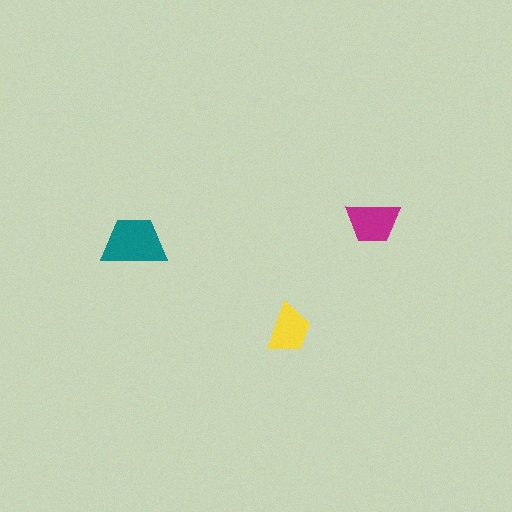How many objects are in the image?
There are 3 objects in the image.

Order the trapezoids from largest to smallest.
the teal one, the magenta one, the yellow one.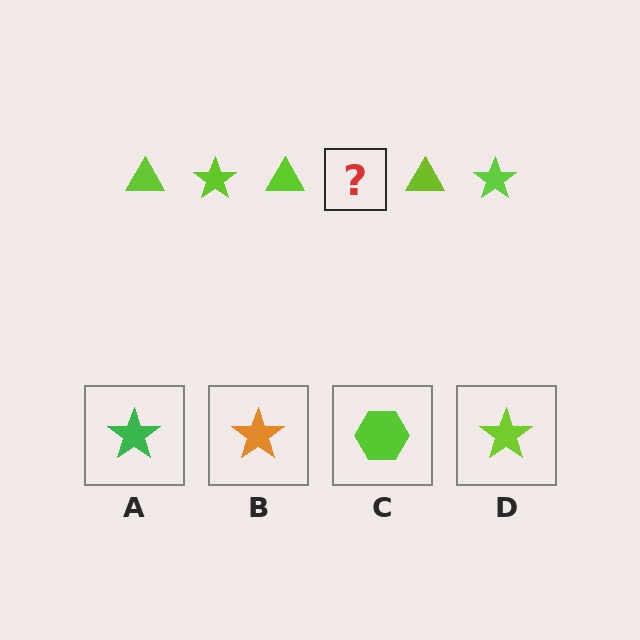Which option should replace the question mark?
Option D.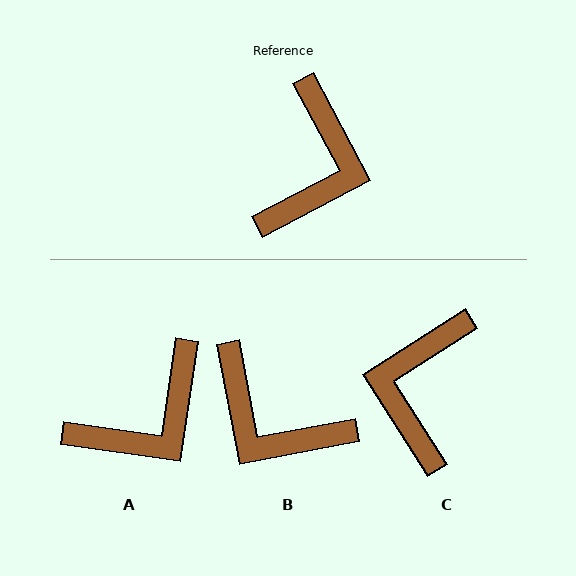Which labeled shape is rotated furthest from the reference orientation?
C, about 175 degrees away.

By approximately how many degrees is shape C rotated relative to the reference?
Approximately 175 degrees clockwise.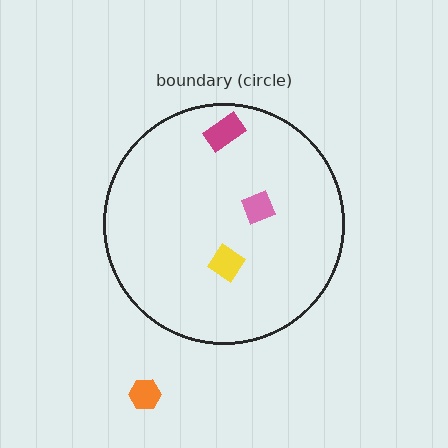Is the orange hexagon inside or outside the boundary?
Outside.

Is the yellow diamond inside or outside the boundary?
Inside.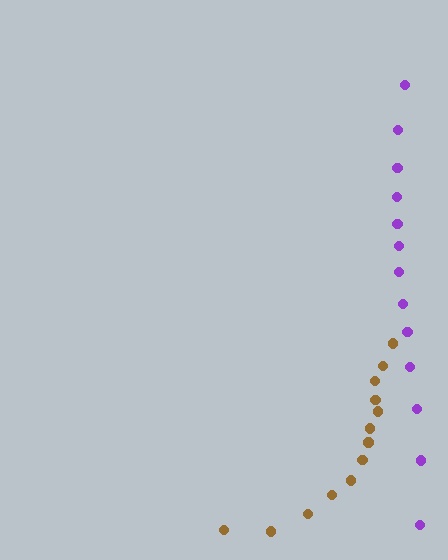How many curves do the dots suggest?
There are 2 distinct paths.